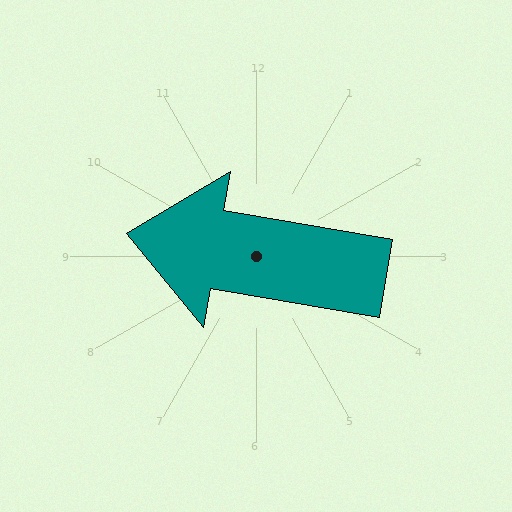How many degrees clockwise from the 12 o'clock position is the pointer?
Approximately 280 degrees.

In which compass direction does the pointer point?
West.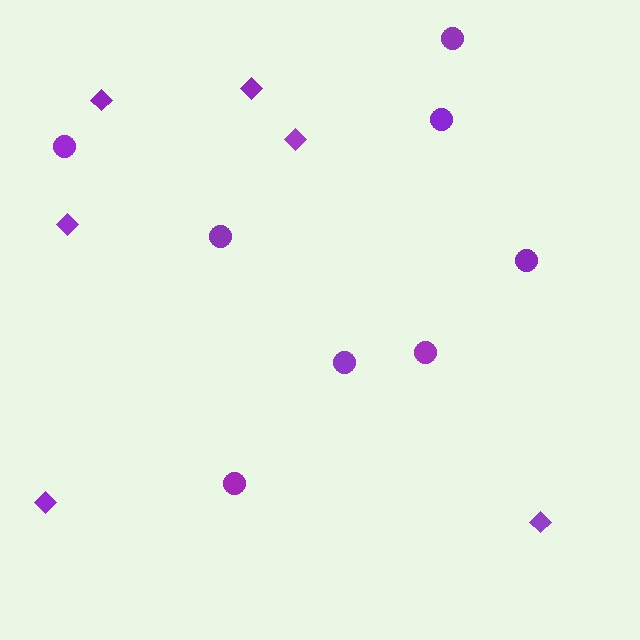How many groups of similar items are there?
There are 2 groups: one group of circles (8) and one group of diamonds (6).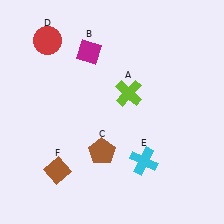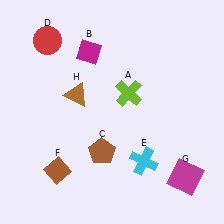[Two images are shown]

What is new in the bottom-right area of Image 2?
A magenta square (G) was added in the bottom-right area of Image 2.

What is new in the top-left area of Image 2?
A brown triangle (H) was added in the top-left area of Image 2.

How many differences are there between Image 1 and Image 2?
There are 2 differences between the two images.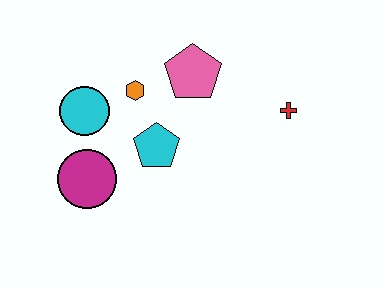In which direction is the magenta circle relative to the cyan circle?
The magenta circle is below the cyan circle.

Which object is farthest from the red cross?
The magenta circle is farthest from the red cross.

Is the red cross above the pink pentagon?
No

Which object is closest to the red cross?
The pink pentagon is closest to the red cross.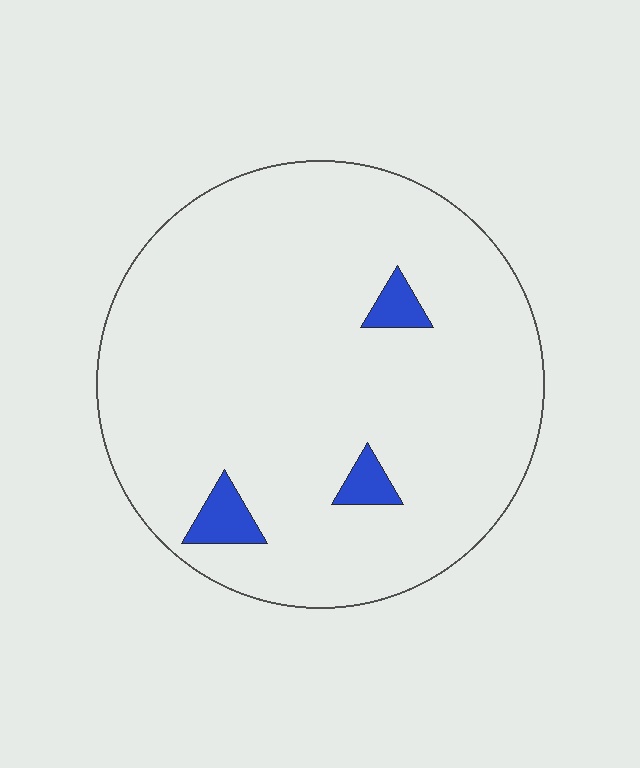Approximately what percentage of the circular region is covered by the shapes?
Approximately 5%.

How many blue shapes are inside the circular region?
3.